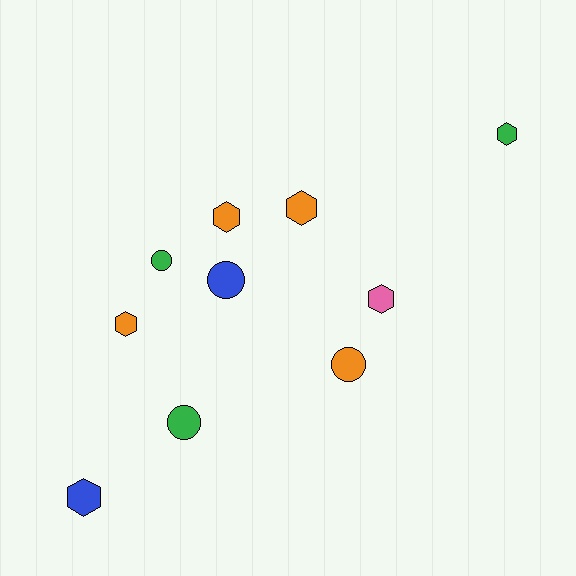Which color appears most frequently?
Orange, with 4 objects.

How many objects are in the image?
There are 10 objects.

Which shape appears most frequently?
Hexagon, with 6 objects.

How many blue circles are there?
There is 1 blue circle.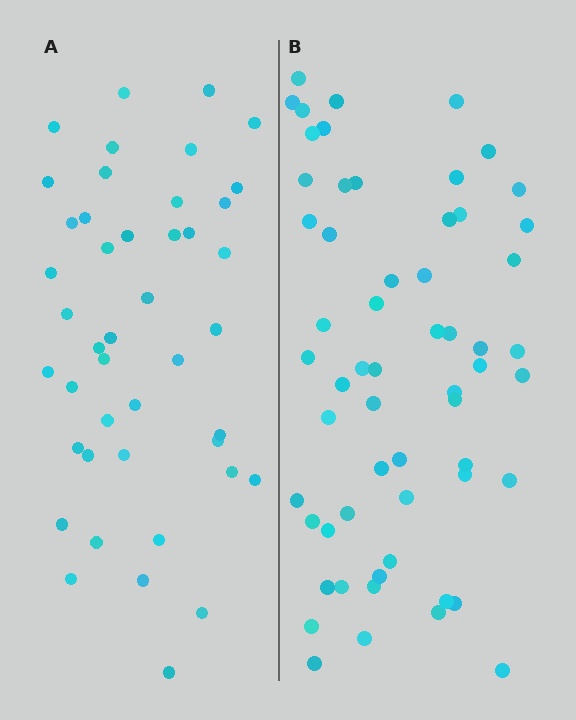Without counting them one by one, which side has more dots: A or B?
Region B (the right region) has more dots.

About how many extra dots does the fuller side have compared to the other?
Region B has approximately 15 more dots than region A.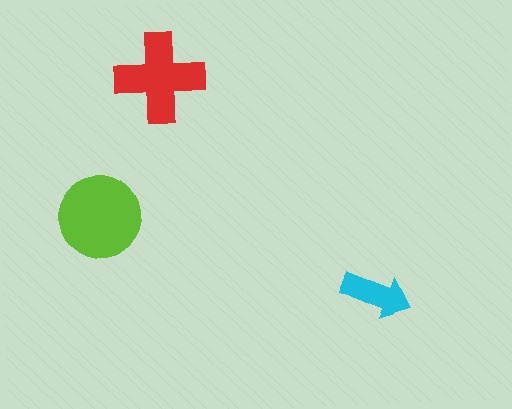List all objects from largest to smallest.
The lime circle, the red cross, the cyan arrow.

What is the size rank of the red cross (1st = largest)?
2nd.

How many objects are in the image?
There are 3 objects in the image.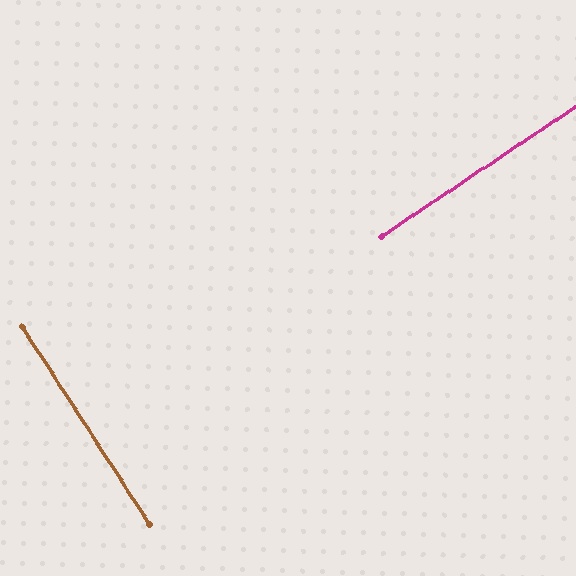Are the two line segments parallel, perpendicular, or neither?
Perpendicular — they meet at approximately 89°.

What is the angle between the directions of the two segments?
Approximately 89 degrees.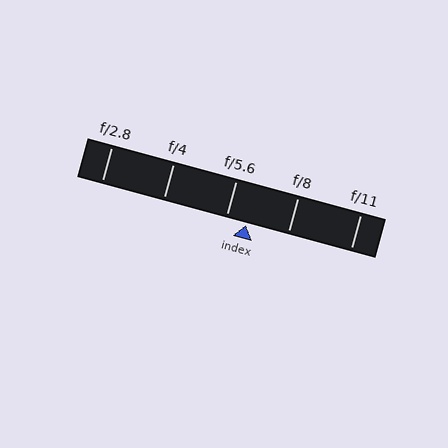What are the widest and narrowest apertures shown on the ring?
The widest aperture shown is f/2.8 and the narrowest is f/11.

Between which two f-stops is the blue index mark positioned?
The index mark is between f/5.6 and f/8.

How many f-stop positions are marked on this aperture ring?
There are 5 f-stop positions marked.